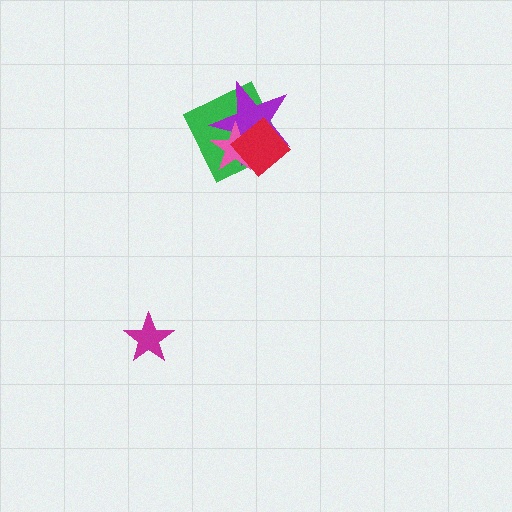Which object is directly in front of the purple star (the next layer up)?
The pink star is directly in front of the purple star.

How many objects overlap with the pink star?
3 objects overlap with the pink star.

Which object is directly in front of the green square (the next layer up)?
The purple star is directly in front of the green square.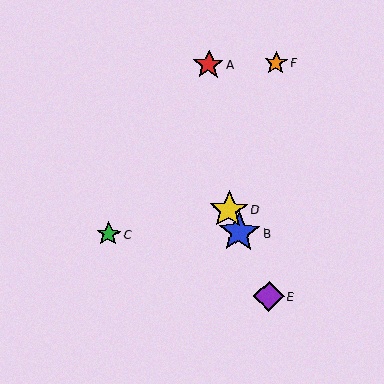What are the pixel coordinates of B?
Object B is at (239, 232).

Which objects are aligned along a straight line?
Objects B, D, E are aligned along a straight line.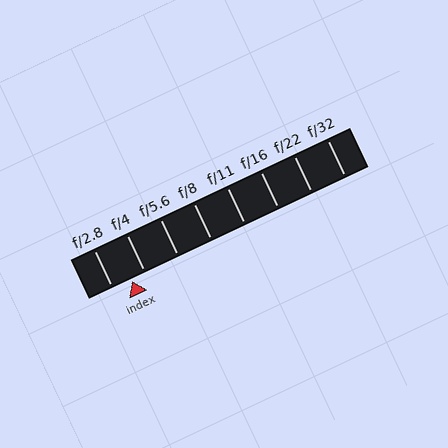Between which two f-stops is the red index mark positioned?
The index mark is between f/2.8 and f/4.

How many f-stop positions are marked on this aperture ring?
There are 8 f-stop positions marked.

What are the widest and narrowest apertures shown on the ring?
The widest aperture shown is f/2.8 and the narrowest is f/32.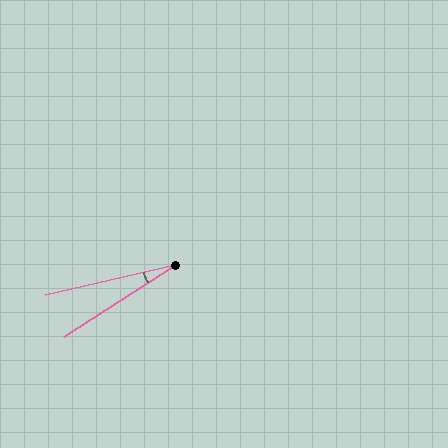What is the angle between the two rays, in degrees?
Approximately 20 degrees.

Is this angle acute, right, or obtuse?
It is acute.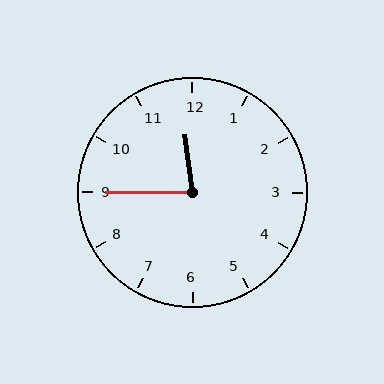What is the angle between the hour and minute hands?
Approximately 82 degrees.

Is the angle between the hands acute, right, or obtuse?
It is acute.